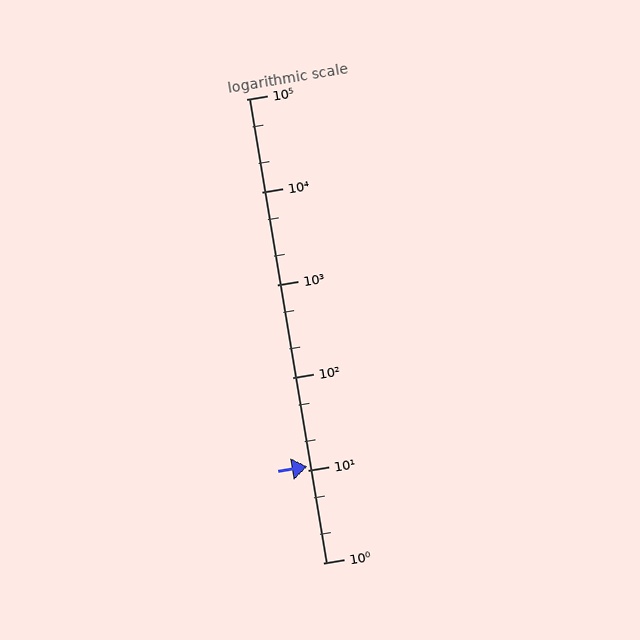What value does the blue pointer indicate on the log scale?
The pointer indicates approximately 11.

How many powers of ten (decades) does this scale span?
The scale spans 5 decades, from 1 to 100000.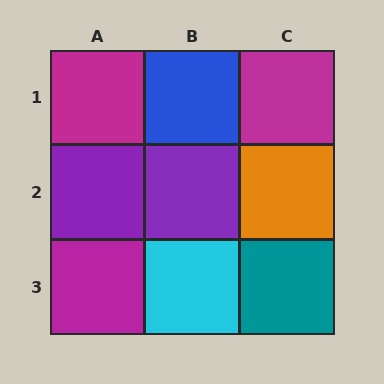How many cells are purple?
2 cells are purple.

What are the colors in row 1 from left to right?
Magenta, blue, magenta.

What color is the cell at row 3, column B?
Cyan.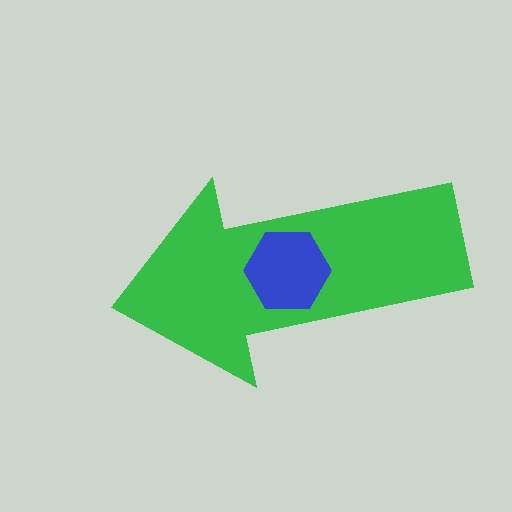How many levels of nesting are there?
2.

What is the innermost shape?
The blue hexagon.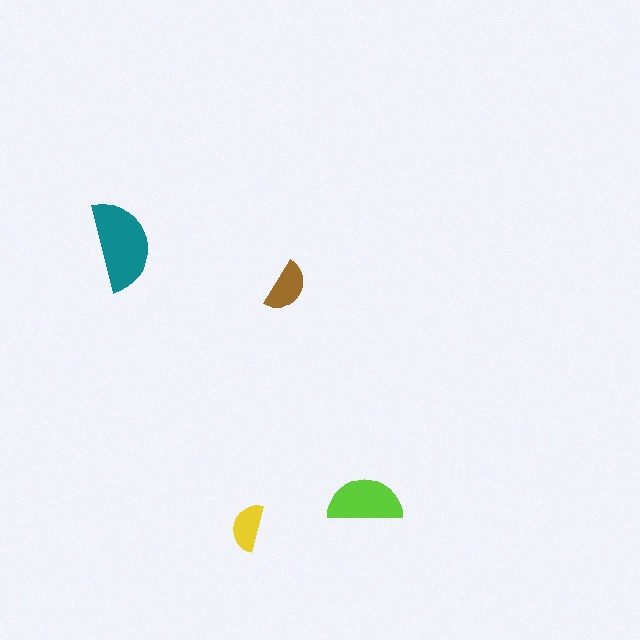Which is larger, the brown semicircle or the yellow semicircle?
The brown one.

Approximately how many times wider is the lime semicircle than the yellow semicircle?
About 1.5 times wider.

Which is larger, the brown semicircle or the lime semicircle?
The lime one.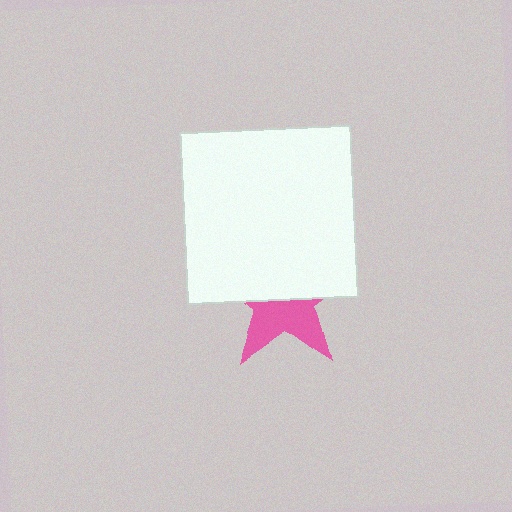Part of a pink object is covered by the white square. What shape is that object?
It is a star.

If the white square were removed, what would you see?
You would see the complete pink star.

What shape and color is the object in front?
The object in front is a white square.